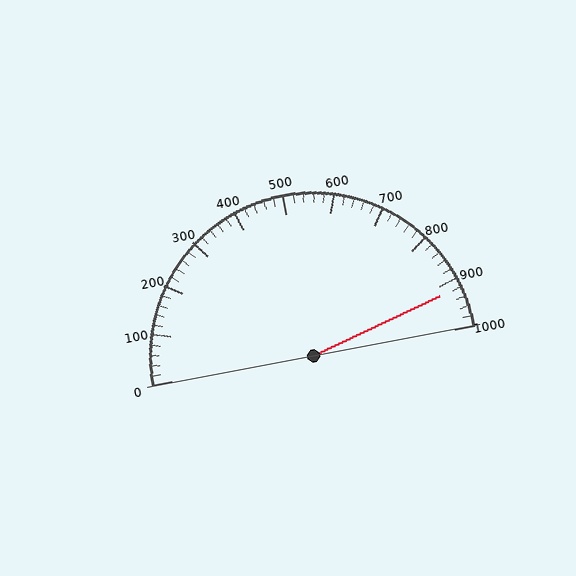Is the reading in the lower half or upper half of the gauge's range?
The reading is in the upper half of the range (0 to 1000).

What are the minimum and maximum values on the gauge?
The gauge ranges from 0 to 1000.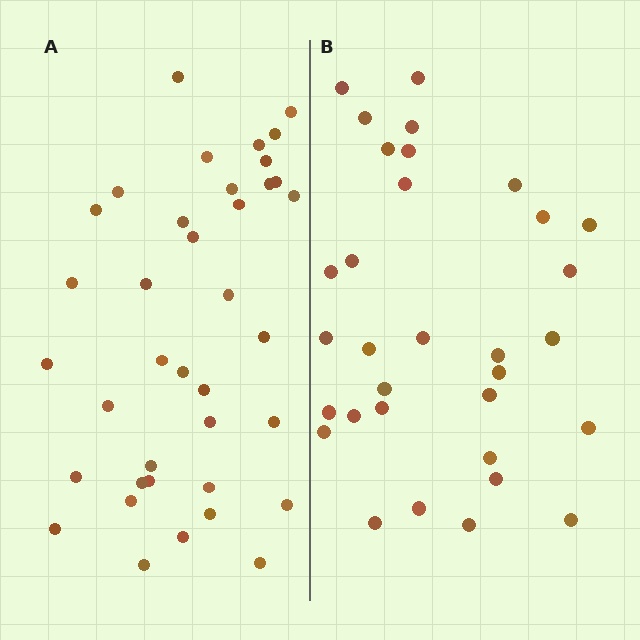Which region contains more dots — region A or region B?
Region A (the left region) has more dots.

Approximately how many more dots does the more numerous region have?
Region A has about 6 more dots than region B.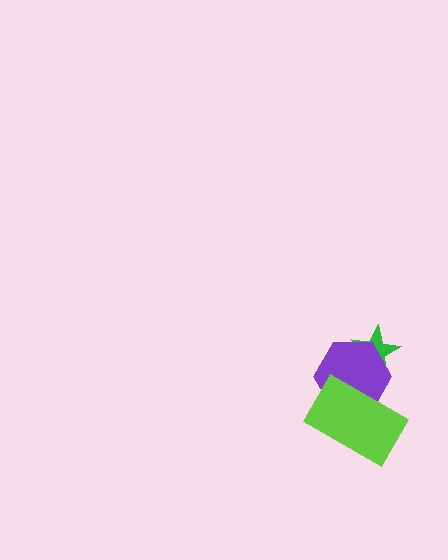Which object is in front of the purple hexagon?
The lime rectangle is in front of the purple hexagon.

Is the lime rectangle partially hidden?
No, no other shape covers it.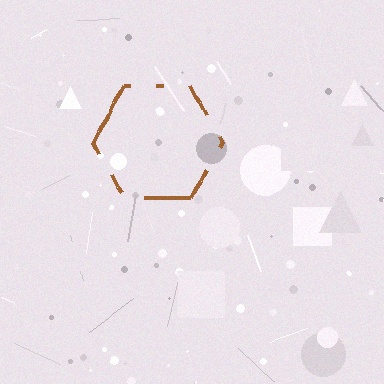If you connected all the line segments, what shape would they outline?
They would outline a hexagon.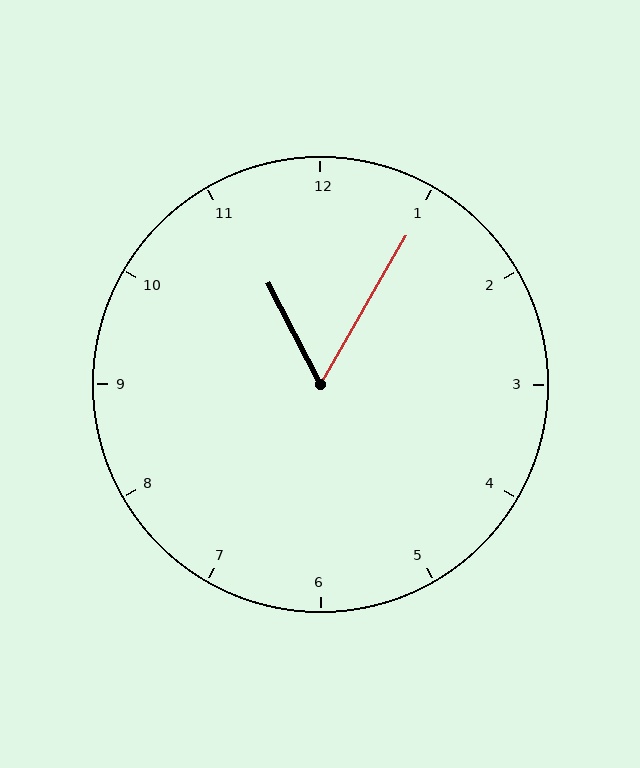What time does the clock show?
11:05.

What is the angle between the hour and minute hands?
Approximately 58 degrees.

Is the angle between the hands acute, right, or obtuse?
It is acute.